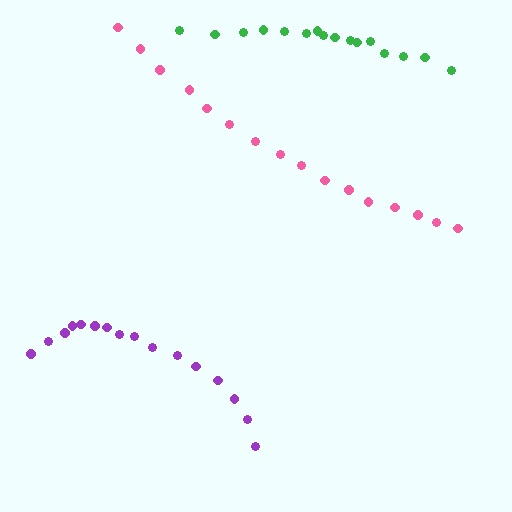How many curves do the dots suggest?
There are 3 distinct paths.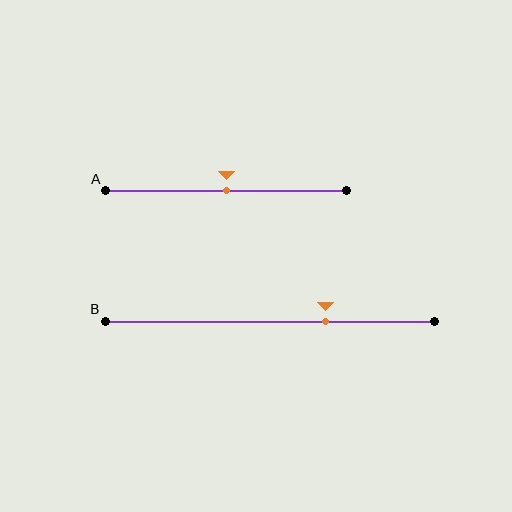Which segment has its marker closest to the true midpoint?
Segment A has its marker closest to the true midpoint.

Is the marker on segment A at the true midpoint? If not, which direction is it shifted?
Yes, the marker on segment A is at the true midpoint.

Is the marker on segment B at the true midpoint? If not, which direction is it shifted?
No, the marker on segment B is shifted to the right by about 17% of the segment length.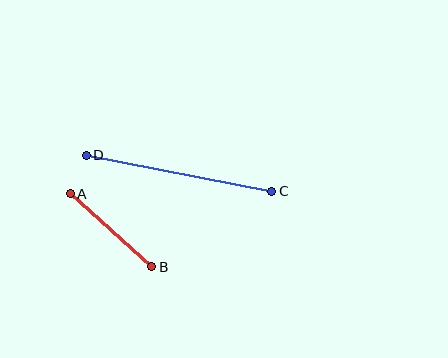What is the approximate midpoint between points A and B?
The midpoint is at approximately (111, 230) pixels.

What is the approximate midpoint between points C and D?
The midpoint is at approximately (179, 173) pixels.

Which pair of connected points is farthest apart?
Points C and D are farthest apart.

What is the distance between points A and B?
The distance is approximately 109 pixels.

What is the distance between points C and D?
The distance is approximately 189 pixels.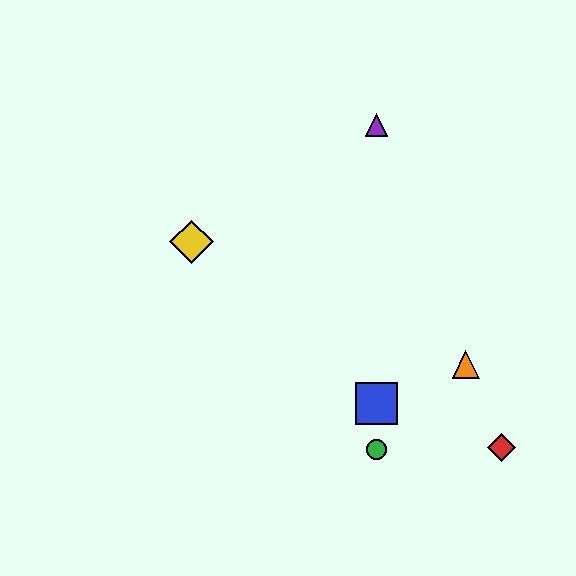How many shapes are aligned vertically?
3 shapes (the blue square, the green circle, the purple triangle) are aligned vertically.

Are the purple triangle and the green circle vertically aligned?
Yes, both are at x≈376.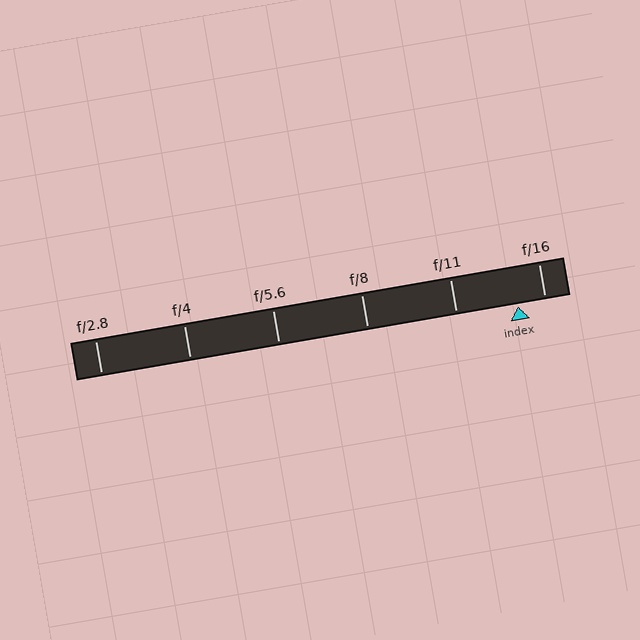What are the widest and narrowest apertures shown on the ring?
The widest aperture shown is f/2.8 and the narrowest is f/16.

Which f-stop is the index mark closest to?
The index mark is closest to f/16.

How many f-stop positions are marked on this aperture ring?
There are 6 f-stop positions marked.